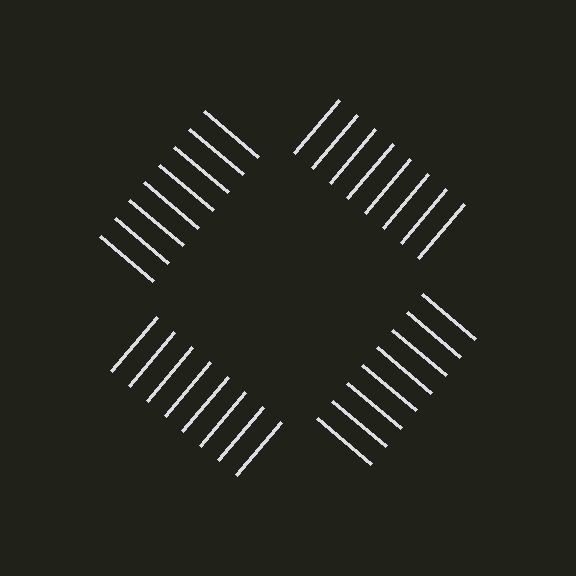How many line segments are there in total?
32 — 8 along each of the 4 edges.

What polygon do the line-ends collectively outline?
An illusory square — the line segments terminate on its edges but no continuous stroke is drawn.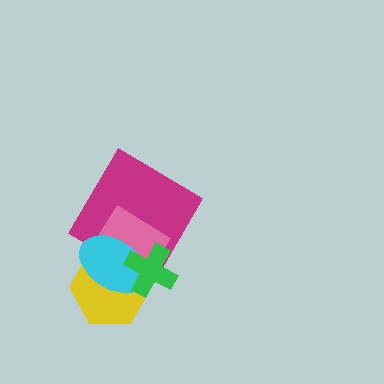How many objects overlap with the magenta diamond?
4 objects overlap with the magenta diamond.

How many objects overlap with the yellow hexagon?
4 objects overlap with the yellow hexagon.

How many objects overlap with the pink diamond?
4 objects overlap with the pink diamond.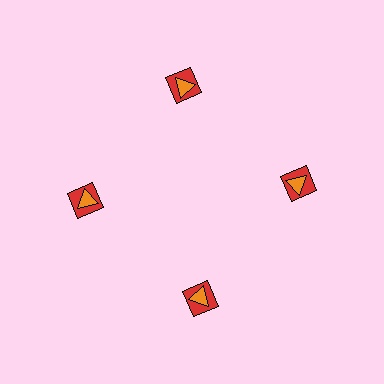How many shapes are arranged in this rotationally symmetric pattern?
There are 8 shapes, arranged in 4 groups of 2.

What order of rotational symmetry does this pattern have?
This pattern has 4-fold rotational symmetry.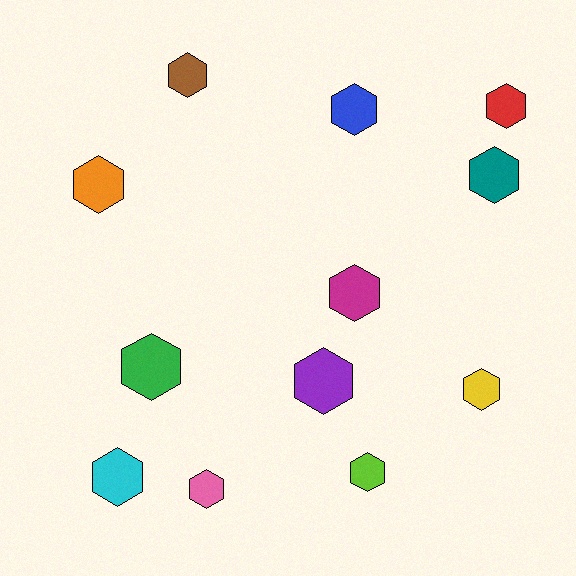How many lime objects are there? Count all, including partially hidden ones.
There is 1 lime object.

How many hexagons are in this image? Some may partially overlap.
There are 12 hexagons.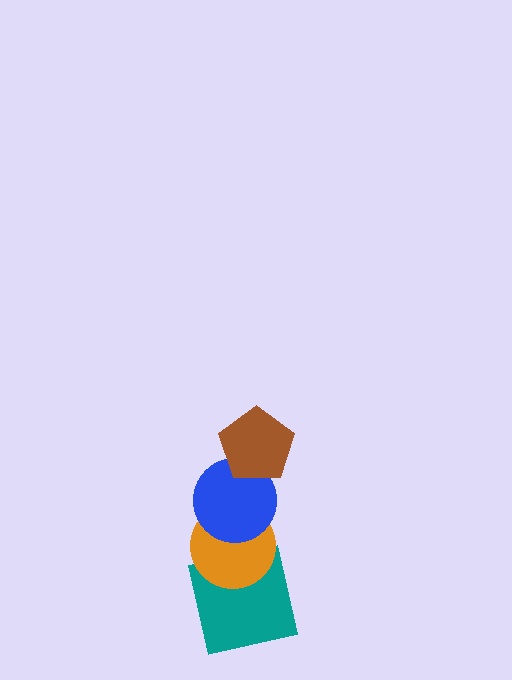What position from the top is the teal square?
The teal square is 4th from the top.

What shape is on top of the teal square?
The orange circle is on top of the teal square.